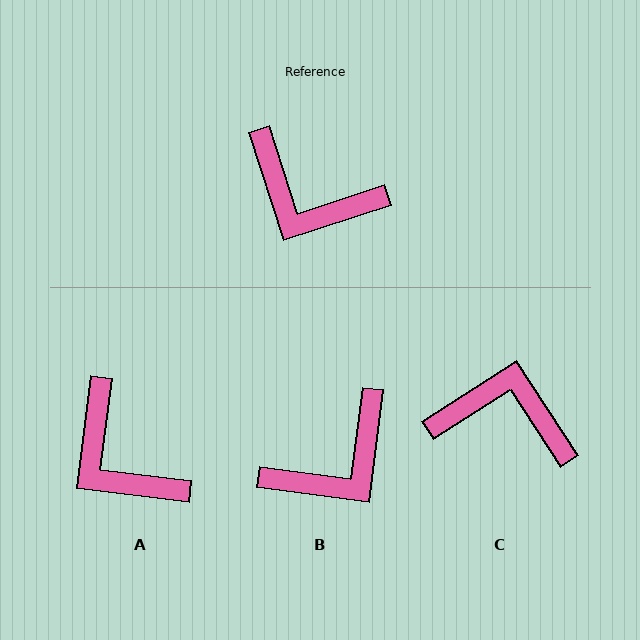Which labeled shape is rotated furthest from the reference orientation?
C, about 165 degrees away.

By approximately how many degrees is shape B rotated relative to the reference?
Approximately 65 degrees counter-clockwise.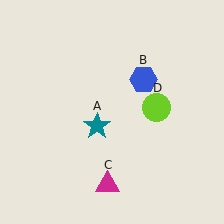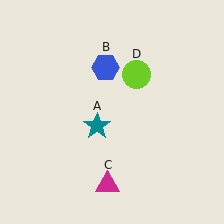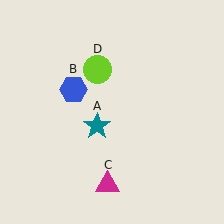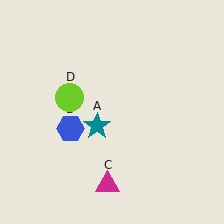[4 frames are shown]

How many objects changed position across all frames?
2 objects changed position: blue hexagon (object B), lime circle (object D).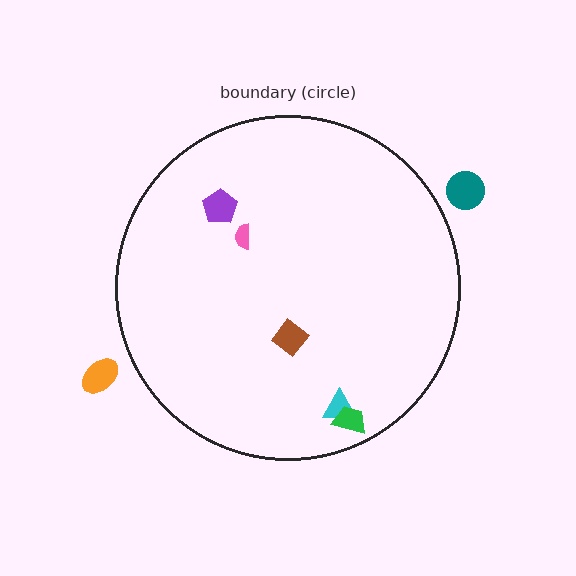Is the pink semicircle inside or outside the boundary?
Inside.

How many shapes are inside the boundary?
5 inside, 2 outside.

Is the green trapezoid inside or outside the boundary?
Inside.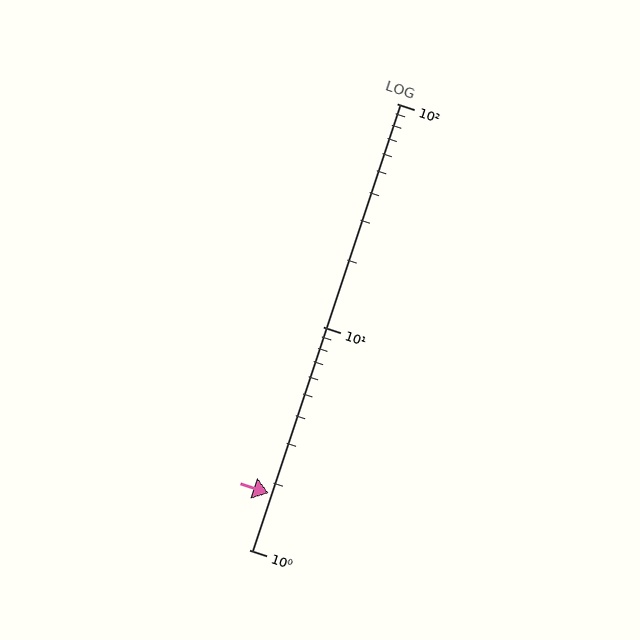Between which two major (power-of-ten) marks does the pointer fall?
The pointer is between 1 and 10.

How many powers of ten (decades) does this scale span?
The scale spans 2 decades, from 1 to 100.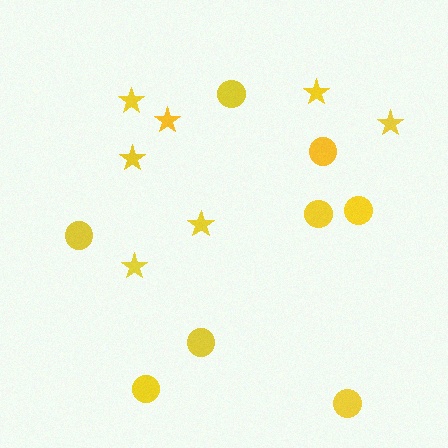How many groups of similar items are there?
There are 2 groups: one group of stars (7) and one group of circles (8).